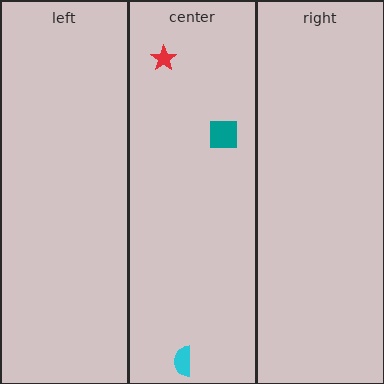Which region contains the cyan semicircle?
The center region.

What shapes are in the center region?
The teal square, the cyan semicircle, the red star.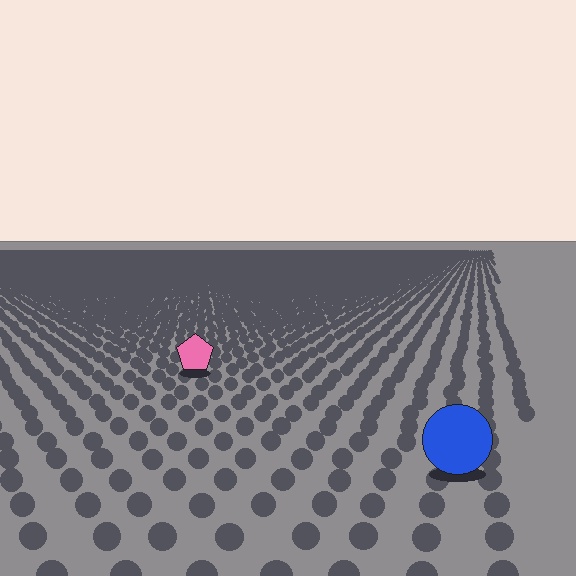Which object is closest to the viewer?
The blue circle is closest. The texture marks near it are larger and more spread out.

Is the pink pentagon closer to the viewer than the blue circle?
No. The blue circle is closer — you can tell from the texture gradient: the ground texture is coarser near it.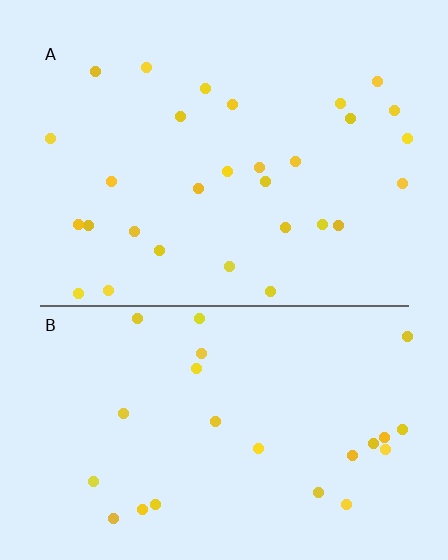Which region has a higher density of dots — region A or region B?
A (the top).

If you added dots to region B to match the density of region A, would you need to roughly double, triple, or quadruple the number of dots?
Approximately double.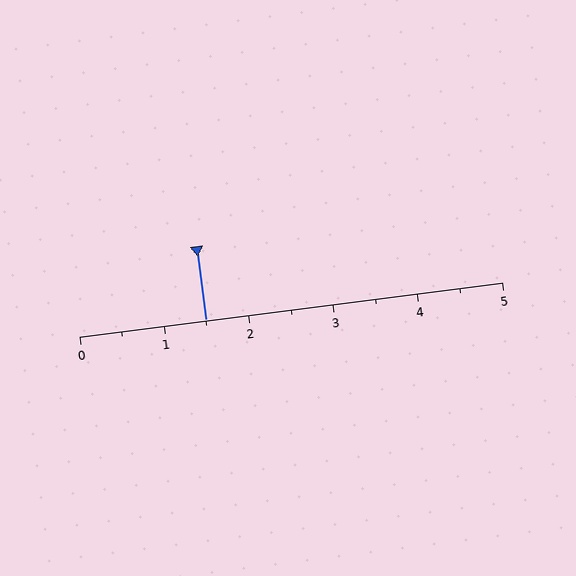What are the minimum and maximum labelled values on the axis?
The axis runs from 0 to 5.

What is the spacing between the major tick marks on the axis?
The major ticks are spaced 1 apart.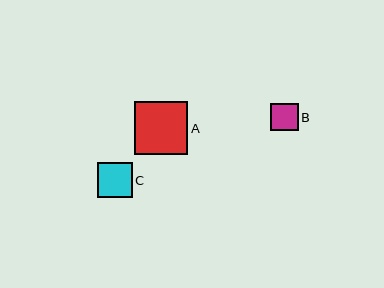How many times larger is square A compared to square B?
Square A is approximately 1.9 times the size of square B.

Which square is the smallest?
Square B is the smallest with a size of approximately 27 pixels.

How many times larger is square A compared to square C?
Square A is approximately 1.5 times the size of square C.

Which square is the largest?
Square A is the largest with a size of approximately 53 pixels.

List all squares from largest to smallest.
From largest to smallest: A, C, B.